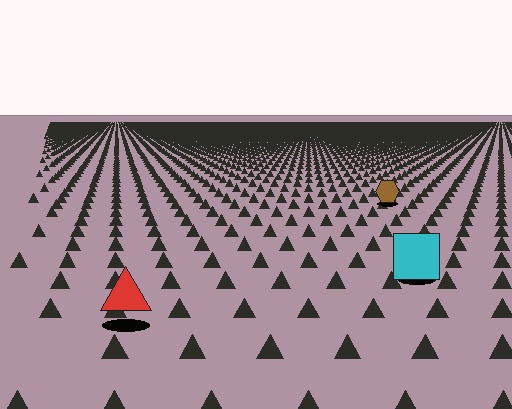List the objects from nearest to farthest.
From nearest to farthest: the red triangle, the cyan square, the brown hexagon.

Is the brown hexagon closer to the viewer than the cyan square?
No. The cyan square is closer — you can tell from the texture gradient: the ground texture is coarser near it.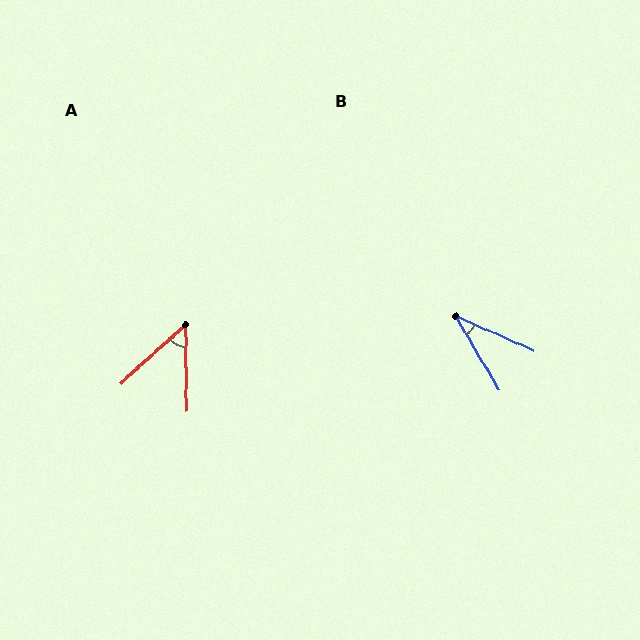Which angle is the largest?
A, at approximately 49 degrees.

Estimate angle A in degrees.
Approximately 49 degrees.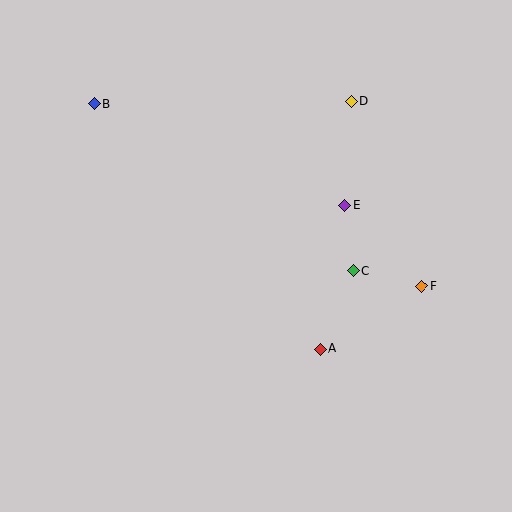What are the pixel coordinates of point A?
Point A is at (320, 349).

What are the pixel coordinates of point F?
Point F is at (421, 286).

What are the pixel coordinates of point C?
Point C is at (354, 271).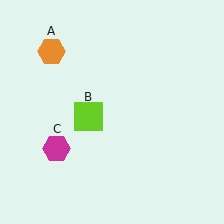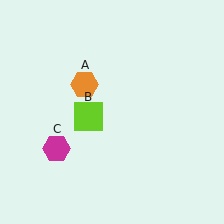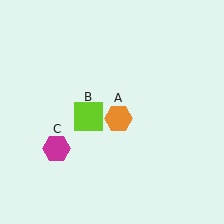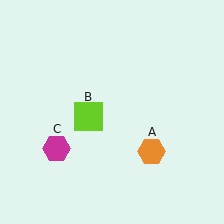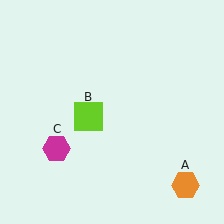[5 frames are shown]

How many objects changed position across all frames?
1 object changed position: orange hexagon (object A).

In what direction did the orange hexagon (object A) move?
The orange hexagon (object A) moved down and to the right.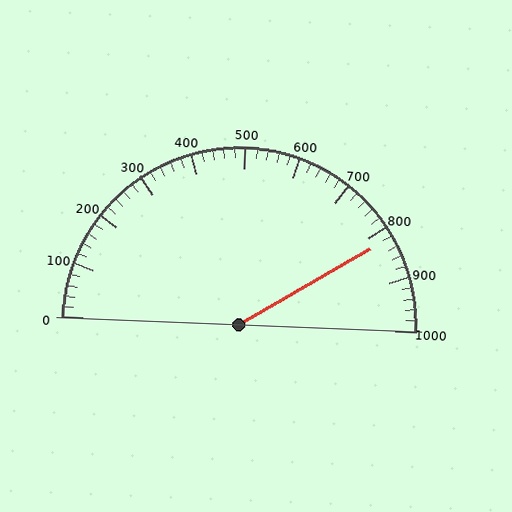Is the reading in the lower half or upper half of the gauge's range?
The reading is in the upper half of the range (0 to 1000).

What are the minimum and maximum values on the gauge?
The gauge ranges from 0 to 1000.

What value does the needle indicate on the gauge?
The needle indicates approximately 820.